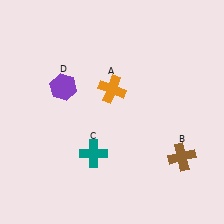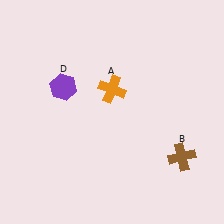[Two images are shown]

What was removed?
The teal cross (C) was removed in Image 2.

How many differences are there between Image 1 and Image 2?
There is 1 difference between the two images.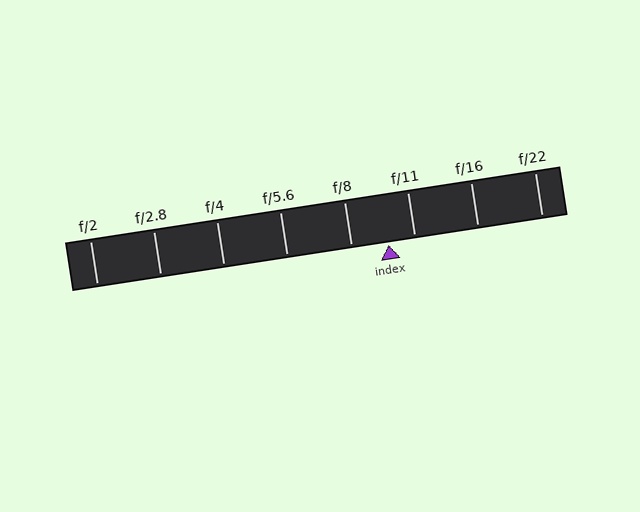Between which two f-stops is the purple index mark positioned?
The index mark is between f/8 and f/11.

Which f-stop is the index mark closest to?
The index mark is closest to f/11.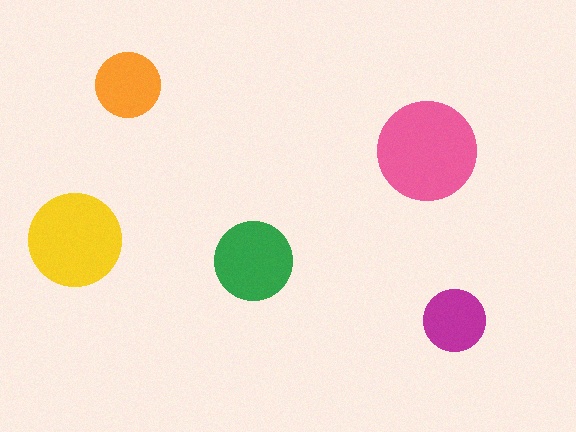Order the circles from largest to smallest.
the pink one, the yellow one, the green one, the orange one, the magenta one.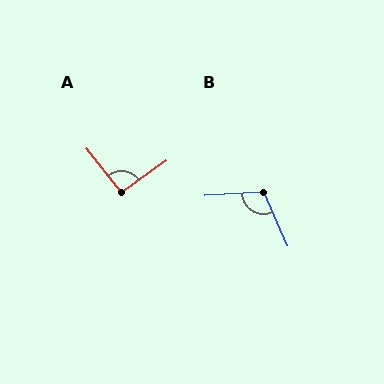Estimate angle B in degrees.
Approximately 111 degrees.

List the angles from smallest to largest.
A (94°), B (111°).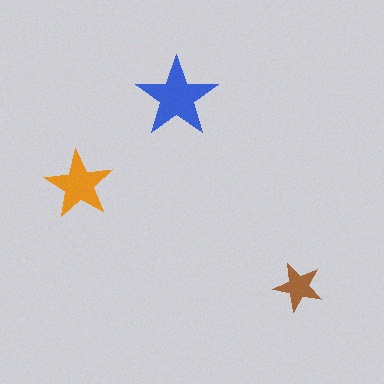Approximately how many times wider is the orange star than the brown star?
About 1.5 times wider.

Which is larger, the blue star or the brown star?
The blue one.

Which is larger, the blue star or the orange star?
The blue one.